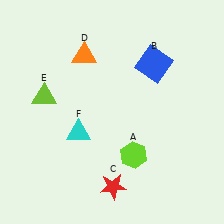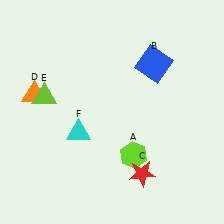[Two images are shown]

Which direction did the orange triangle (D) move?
The orange triangle (D) moved left.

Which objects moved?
The objects that moved are: the red star (C), the orange triangle (D).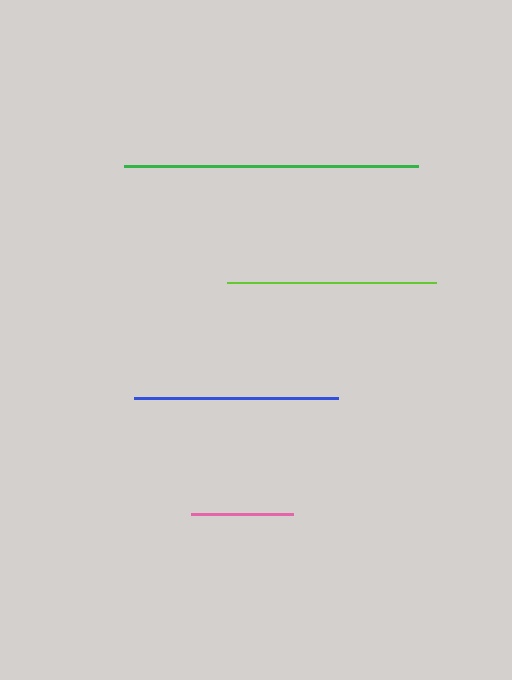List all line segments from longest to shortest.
From longest to shortest: green, lime, blue, pink.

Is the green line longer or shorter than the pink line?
The green line is longer than the pink line.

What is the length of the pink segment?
The pink segment is approximately 102 pixels long.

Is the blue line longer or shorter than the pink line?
The blue line is longer than the pink line.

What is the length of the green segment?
The green segment is approximately 294 pixels long.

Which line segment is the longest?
The green line is the longest at approximately 294 pixels.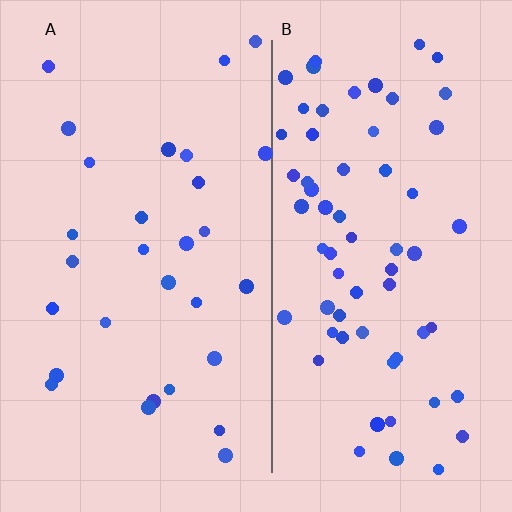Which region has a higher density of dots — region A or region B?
B (the right).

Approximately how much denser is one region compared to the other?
Approximately 2.2× — region B over region A.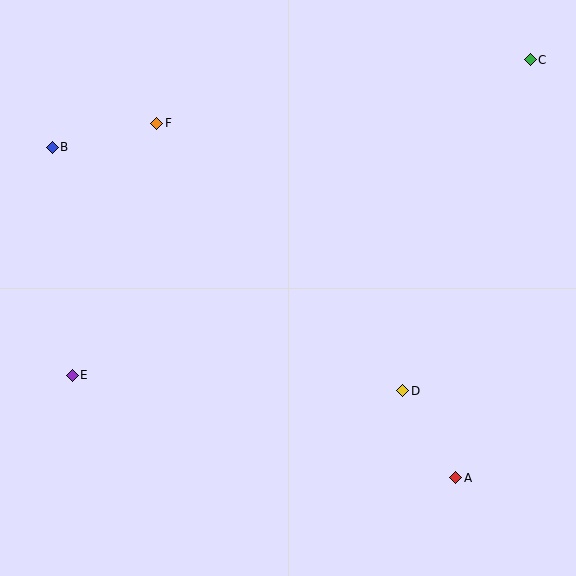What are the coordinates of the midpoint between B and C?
The midpoint between B and C is at (291, 104).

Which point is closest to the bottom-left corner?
Point E is closest to the bottom-left corner.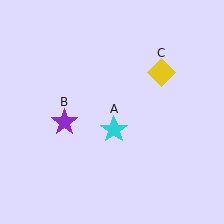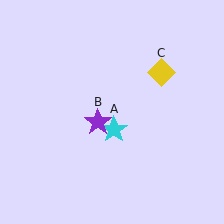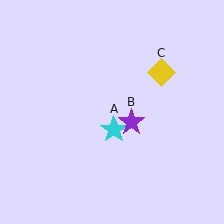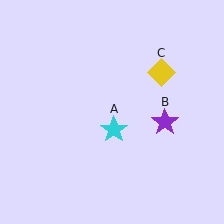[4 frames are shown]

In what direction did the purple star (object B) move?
The purple star (object B) moved right.